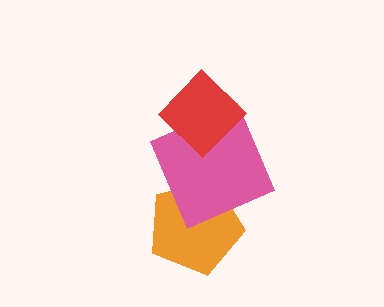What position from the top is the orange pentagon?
The orange pentagon is 3rd from the top.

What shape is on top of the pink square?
The red diamond is on top of the pink square.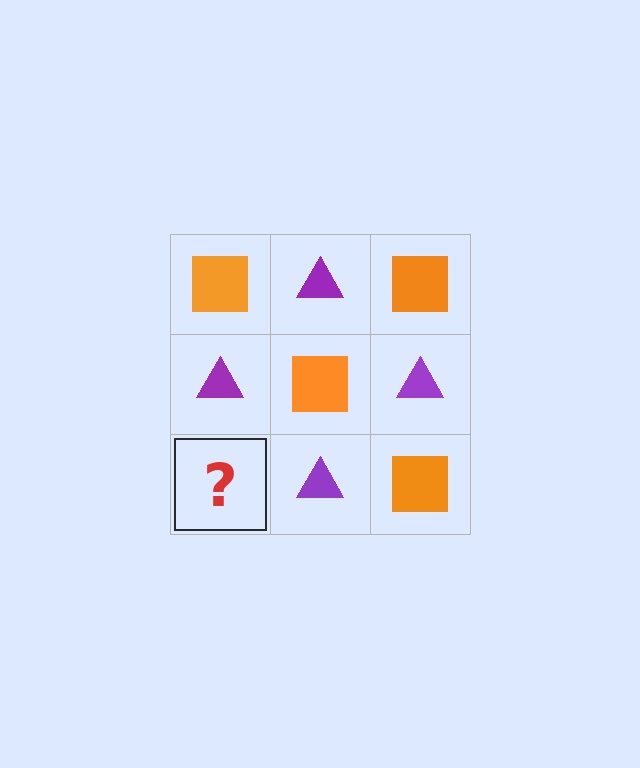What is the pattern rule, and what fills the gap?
The rule is that it alternates orange square and purple triangle in a checkerboard pattern. The gap should be filled with an orange square.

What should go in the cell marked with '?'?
The missing cell should contain an orange square.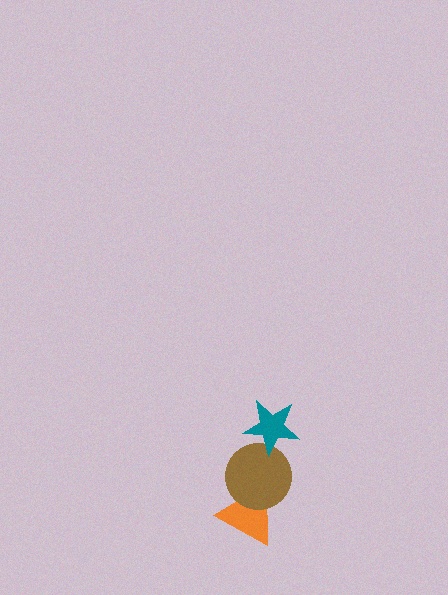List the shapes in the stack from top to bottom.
From top to bottom: the teal star, the brown circle, the orange triangle.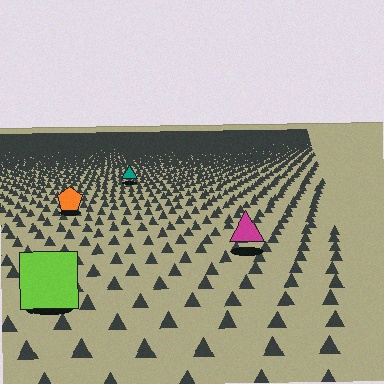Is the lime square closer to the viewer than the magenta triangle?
Yes. The lime square is closer — you can tell from the texture gradient: the ground texture is coarser near it.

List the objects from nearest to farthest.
From nearest to farthest: the lime square, the magenta triangle, the orange pentagon, the teal triangle.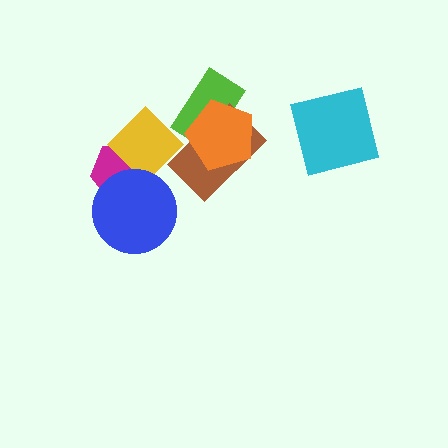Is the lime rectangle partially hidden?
Yes, it is partially covered by another shape.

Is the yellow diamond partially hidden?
Yes, it is partially covered by another shape.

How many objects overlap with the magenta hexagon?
2 objects overlap with the magenta hexagon.